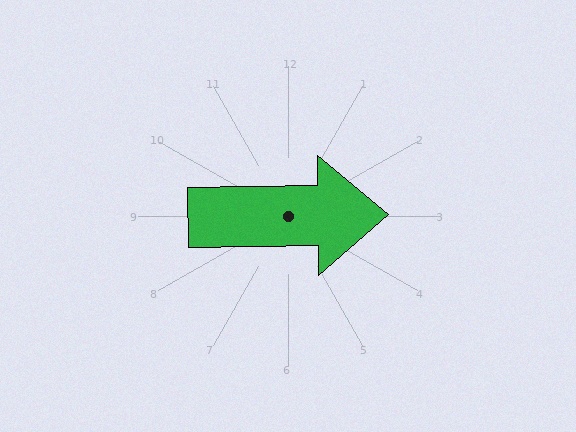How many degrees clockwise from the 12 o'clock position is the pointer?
Approximately 89 degrees.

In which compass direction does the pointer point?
East.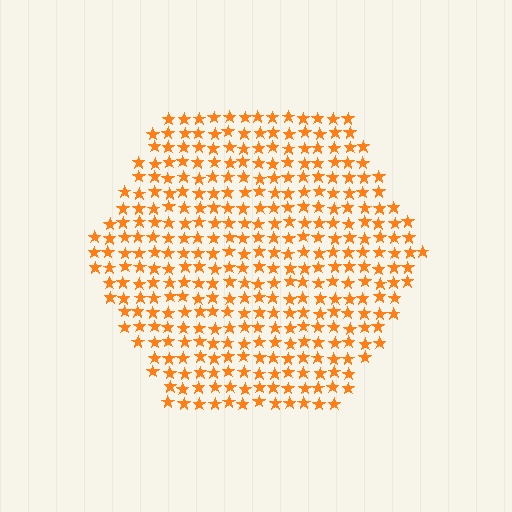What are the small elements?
The small elements are stars.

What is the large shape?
The large shape is a hexagon.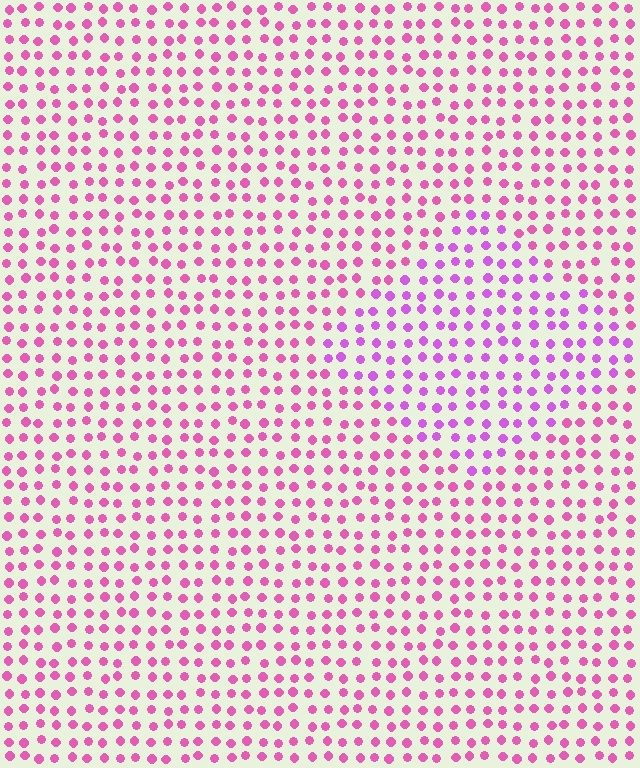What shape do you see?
I see a diamond.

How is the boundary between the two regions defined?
The boundary is defined purely by a slight shift in hue (about 29 degrees). Spacing, size, and orientation are identical on both sides.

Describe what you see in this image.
The image is filled with small pink elements in a uniform arrangement. A diamond-shaped region is visible where the elements are tinted to a slightly different hue, forming a subtle color boundary.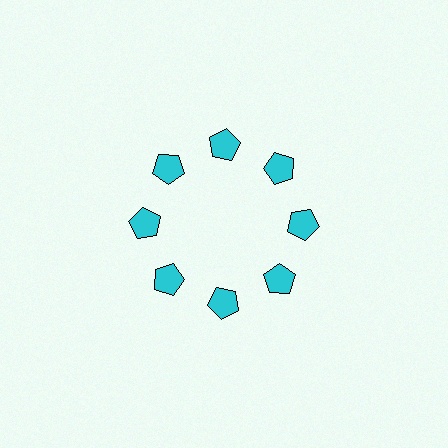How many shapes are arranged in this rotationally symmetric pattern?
There are 8 shapes, arranged in 8 groups of 1.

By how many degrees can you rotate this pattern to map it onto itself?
The pattern maps onto itself every 45 degrees of rotation.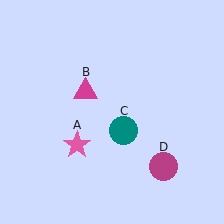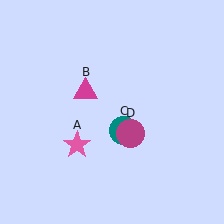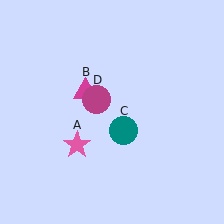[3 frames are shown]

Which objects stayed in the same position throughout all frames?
Pink star (object A) and magenta triangle (object B) and teal circle (object C) remained stationary.